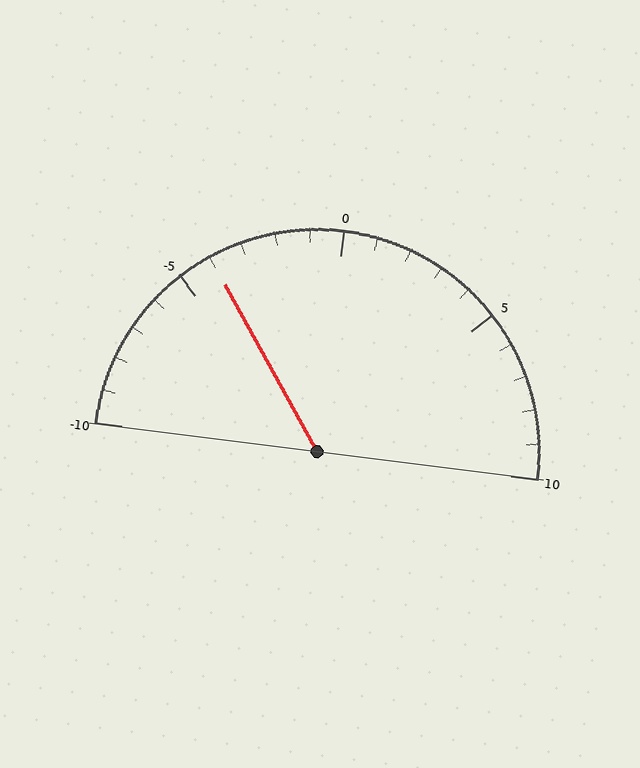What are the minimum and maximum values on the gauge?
The gauge ranges from -10 to 10.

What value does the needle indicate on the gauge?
The needle indicates approximately -4.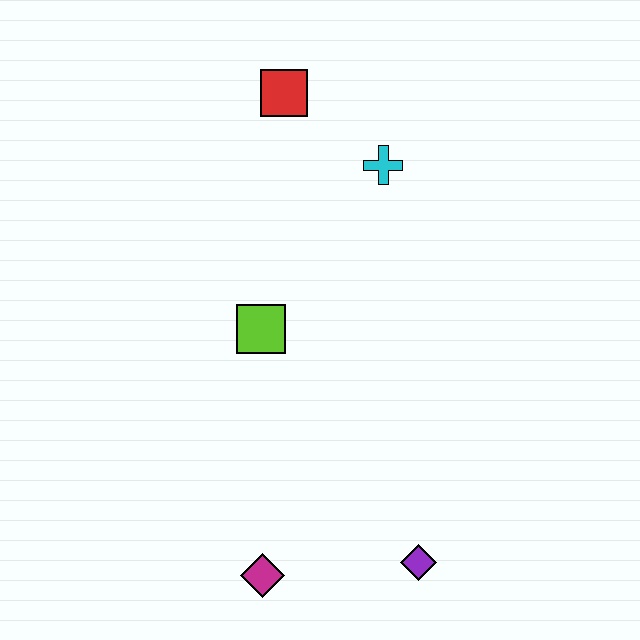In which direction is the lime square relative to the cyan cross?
The lime square is below the cyan cross.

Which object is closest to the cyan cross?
The red square is closest to the cyan cross.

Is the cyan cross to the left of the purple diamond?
Yes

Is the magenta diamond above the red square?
No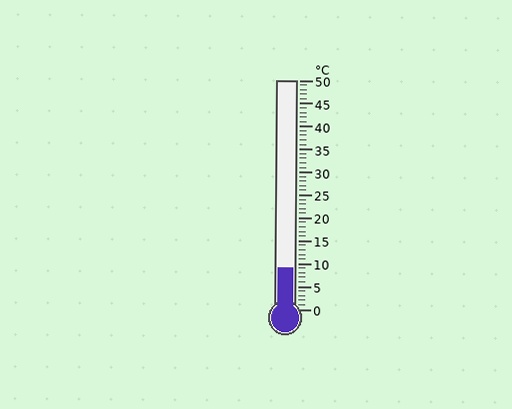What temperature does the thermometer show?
The thermometer shows approximately 9°C.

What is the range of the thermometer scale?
The thermometer scale ranges from 0°C to 50°C.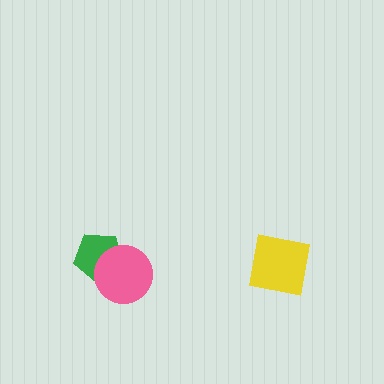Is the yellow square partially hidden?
No, no other shape covers it.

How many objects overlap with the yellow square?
0 objects overlap with the yellow square.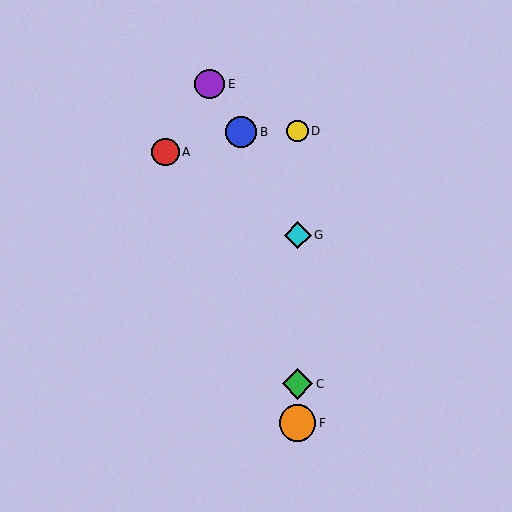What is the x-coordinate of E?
Object E is at x≈210.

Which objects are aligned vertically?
Objects C, D, F, G are aligned vertically.